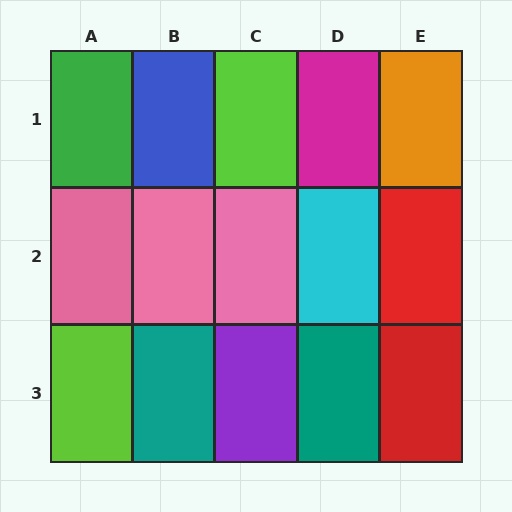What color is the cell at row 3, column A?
Lime.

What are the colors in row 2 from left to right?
Pink, pink, pink, cyan, red.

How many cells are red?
2 cells are red.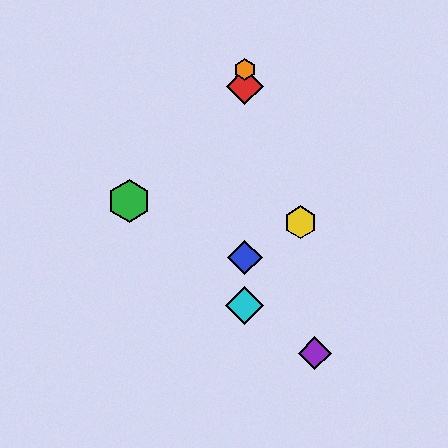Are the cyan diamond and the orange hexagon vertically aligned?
Yes, both are at x≈245.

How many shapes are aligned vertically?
4 shapes (the red diamond, the blue diamond, the orange hexagon, the cyan diamond) are aligned vertically.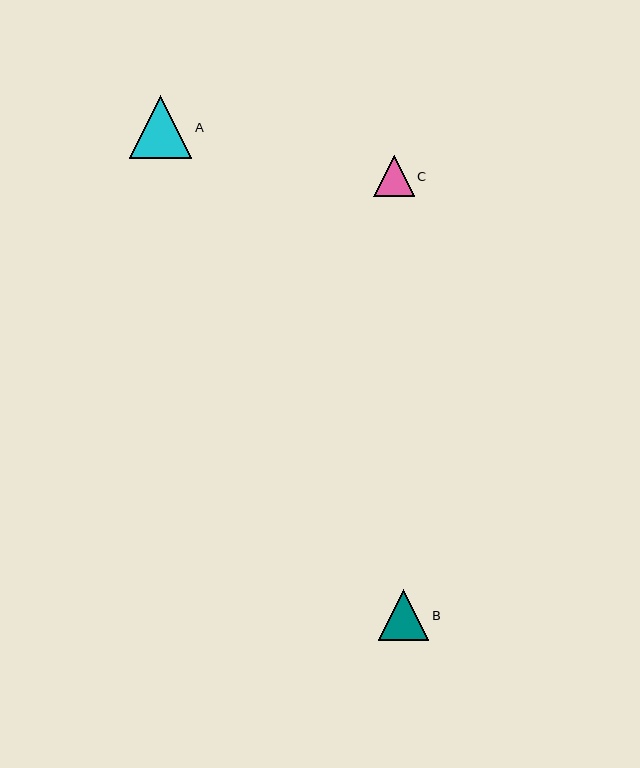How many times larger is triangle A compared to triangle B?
Triangle A is approximately 1.2 times the size of triangle B.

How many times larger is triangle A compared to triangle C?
Triangle A is approximately 1.5 times the size of triangle C.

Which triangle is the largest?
Triangle A is the largest with a size of approximately 63 pixels.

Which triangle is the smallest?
Triangle C is the smallest with a size of approximately 41 pixels.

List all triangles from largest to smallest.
From largest to smallest: A, B, C.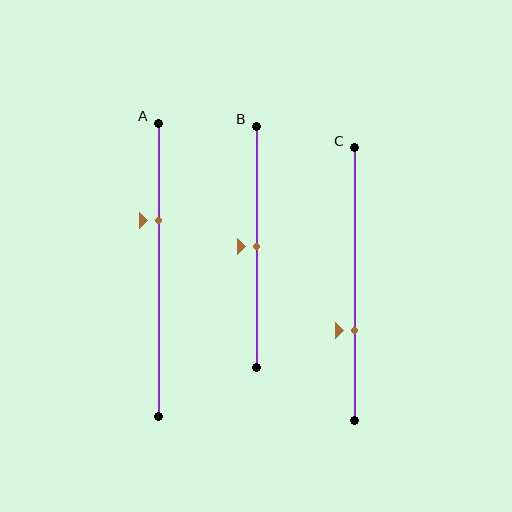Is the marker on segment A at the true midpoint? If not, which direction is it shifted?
No, the marker on segment A is shifted upward by about 17% of the segment length.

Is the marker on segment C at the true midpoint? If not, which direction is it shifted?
No, the marker on segment C is shifted downward by about 17% of the segment length.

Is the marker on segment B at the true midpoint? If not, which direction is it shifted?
Yes, the marker on segment B is at the true midpoint.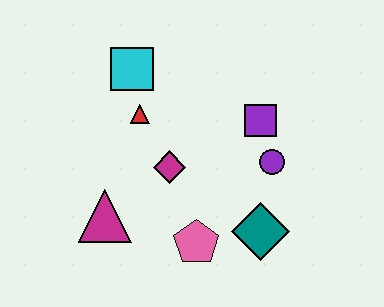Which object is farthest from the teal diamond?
The cyan square is farthest from the teal diamond.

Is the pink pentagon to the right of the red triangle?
Yes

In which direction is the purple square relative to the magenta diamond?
The purple square is to the right of the magenta diamond.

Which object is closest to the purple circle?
The purple square is closest to the purple circle.